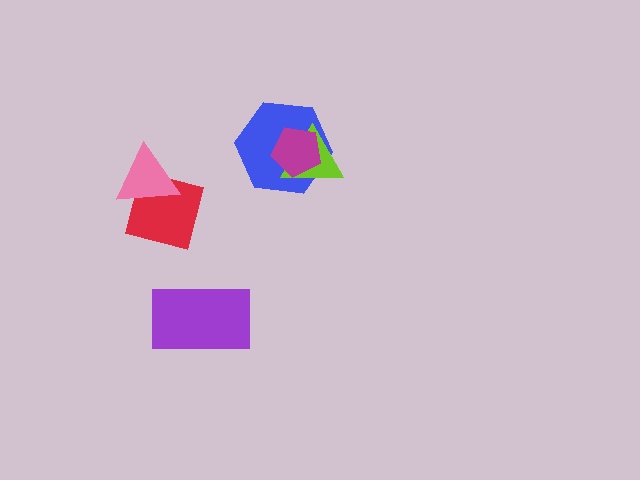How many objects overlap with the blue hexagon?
2 objects overlap with the blue hexagon.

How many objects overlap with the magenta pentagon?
2 objects overlap with the magenta pentagon.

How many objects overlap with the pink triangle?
1 object overlaps with the pink triangle.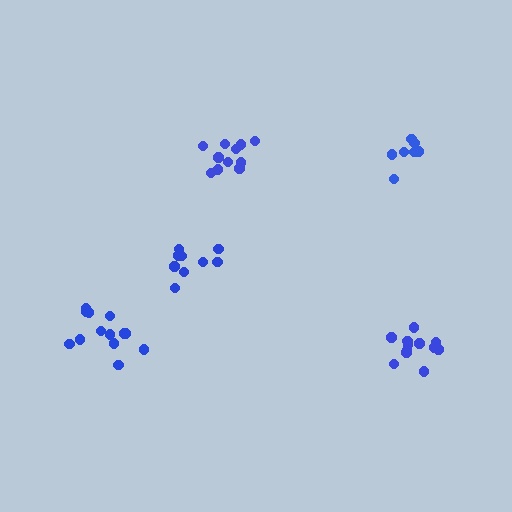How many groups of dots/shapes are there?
There are 5 groups.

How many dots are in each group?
Group 1: 13 dots, Group 2: 7 dots, Group 3: 12 dots, Group 4: 9 dots, Group 5: 11 dots (52 total).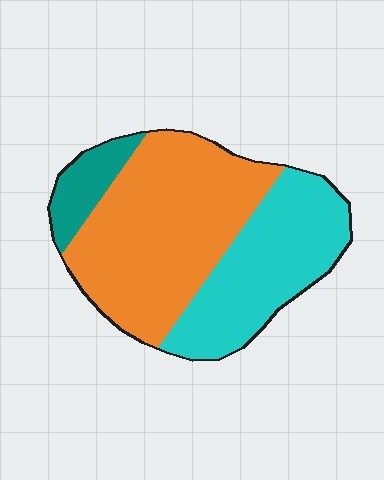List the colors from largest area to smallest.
From largest to smallest: orange, cyan, teal.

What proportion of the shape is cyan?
Cyan takes up about three eighths (3/8) of the shape.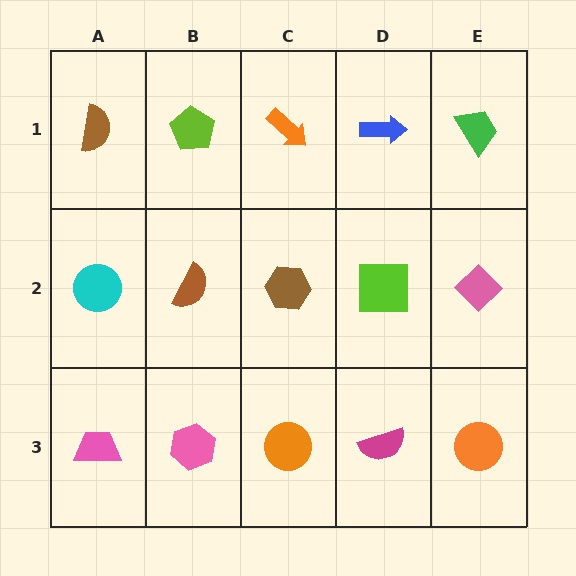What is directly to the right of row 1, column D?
A green trapezoid.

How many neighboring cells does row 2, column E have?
3.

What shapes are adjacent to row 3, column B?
A brown semicircle (row 2, column B), a pink trapezoid (row 3, column A), an orange circle (row 3, column C).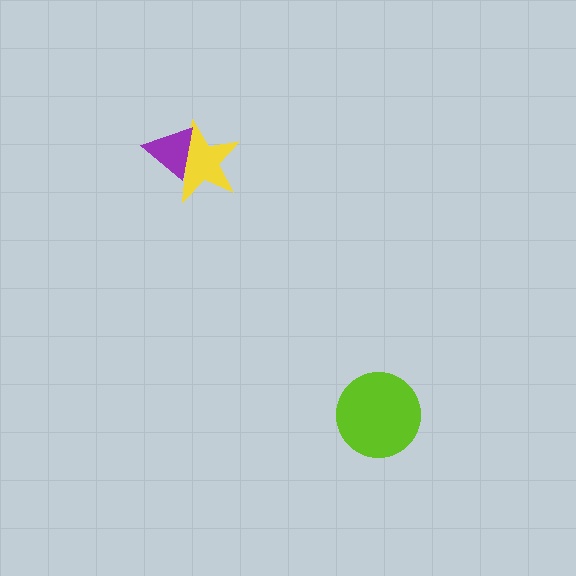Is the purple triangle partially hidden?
No, no other shape covers it.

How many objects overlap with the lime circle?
0 objects overlap with the lime circle.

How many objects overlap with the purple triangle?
1 object overlaps with the purple triangle.